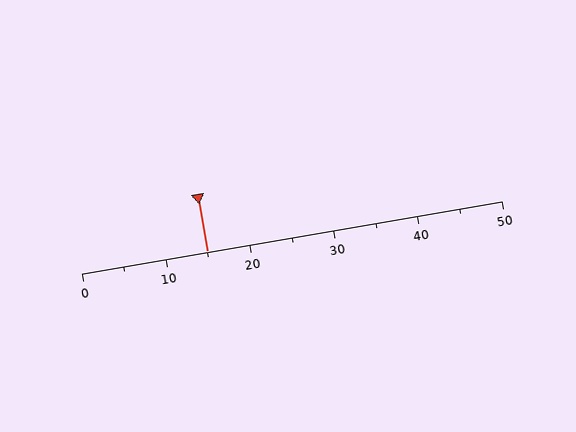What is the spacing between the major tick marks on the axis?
The major ticks are spaced 10 apart.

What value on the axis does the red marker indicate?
The marker indicates approximately 15.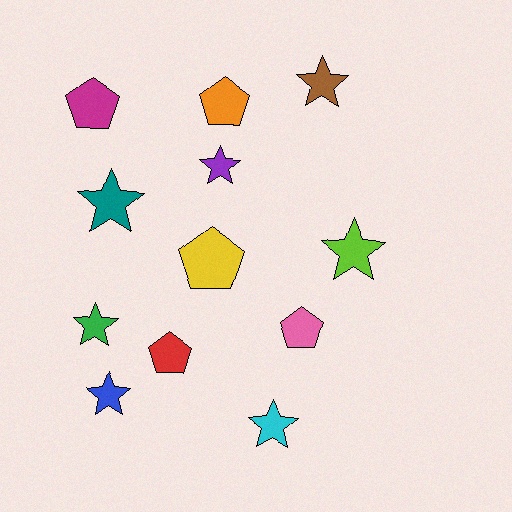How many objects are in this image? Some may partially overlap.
There are 12 objects.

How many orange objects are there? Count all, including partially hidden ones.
There is 1 orange object.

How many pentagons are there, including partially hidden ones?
There are 5 pentagons.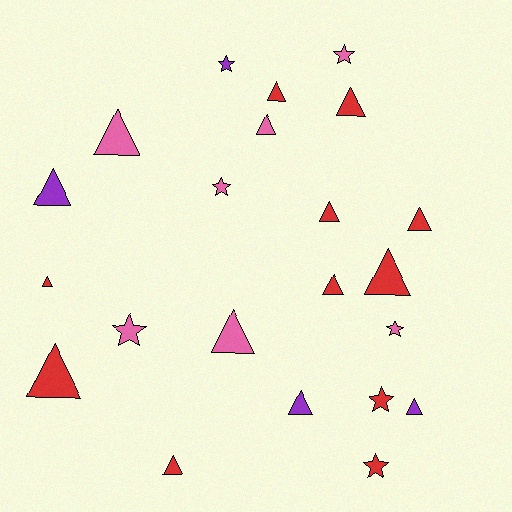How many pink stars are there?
There are 4 pink stars.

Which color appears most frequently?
Red, with 11 objects.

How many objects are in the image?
There are 22 objects.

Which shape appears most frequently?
Triangle, with 15 objects.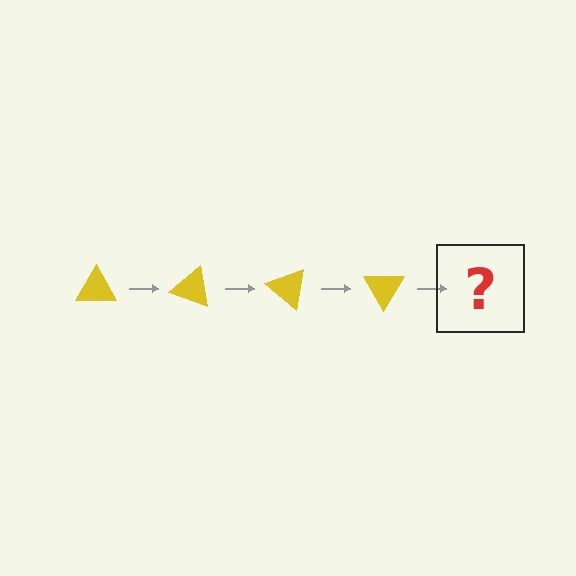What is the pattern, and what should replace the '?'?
The pattern is that the triangle rotates 20 degrees each step. The '?' should be a yellow triangle rotated 80 degrees.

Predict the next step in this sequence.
The next step is a yellow triangle rotated 80 degrees.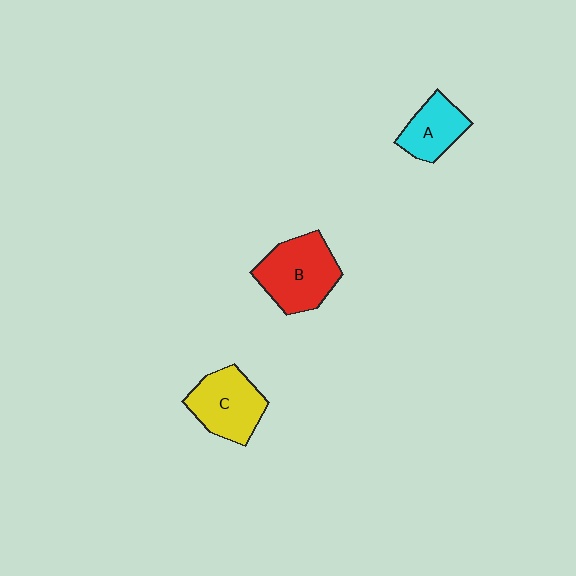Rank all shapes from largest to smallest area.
From largest to smallest: B (red), C (yellow), A (cyan).